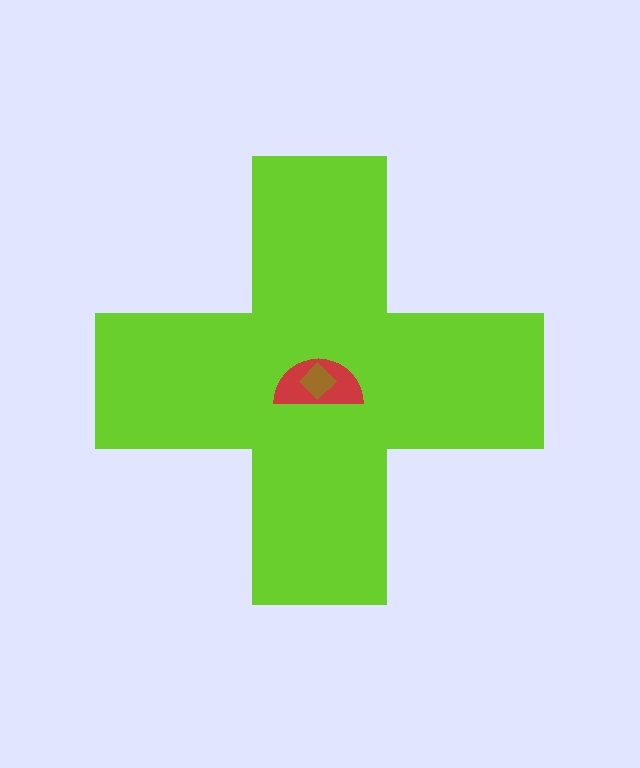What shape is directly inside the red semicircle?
The brown diamond.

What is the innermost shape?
The brown diamond.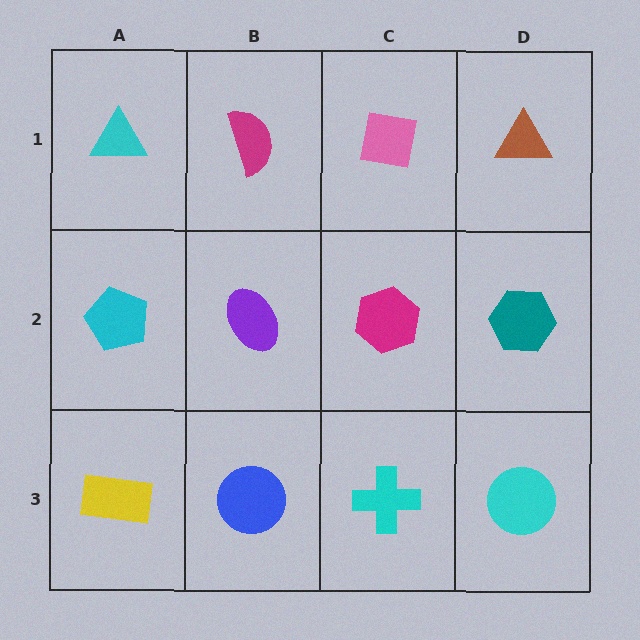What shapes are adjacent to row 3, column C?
A magenta hexagon (row 2, column C), a blue circle (row 3, column B), a cyan circle (row 3, column D).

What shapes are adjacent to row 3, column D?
A teal hexagon (row 2, column D), a cyan cross (row 3, column C).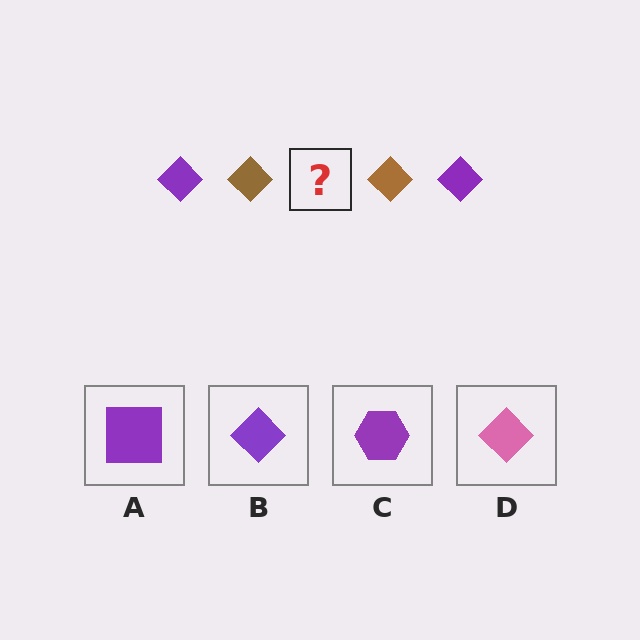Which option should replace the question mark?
Option B.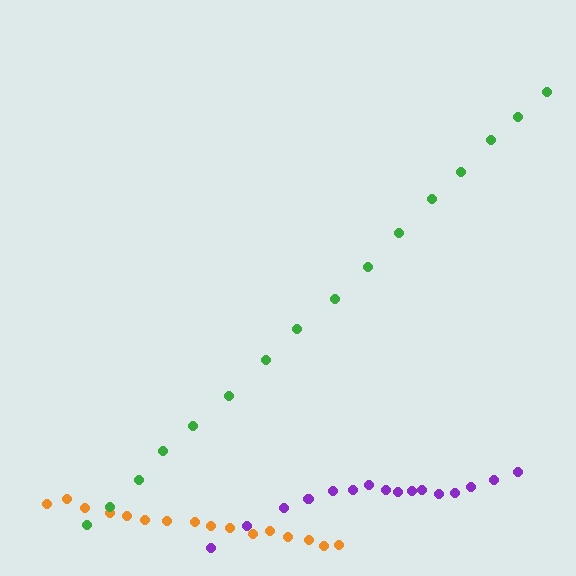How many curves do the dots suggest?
There are 3 distinct paths.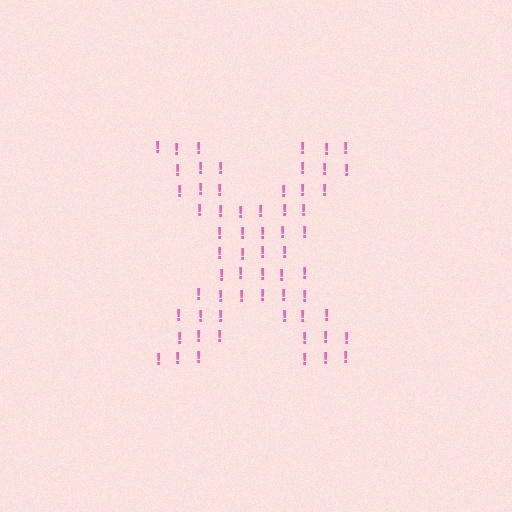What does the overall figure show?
The overall figure shows the letter X.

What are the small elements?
The small elements are exclamation marks.